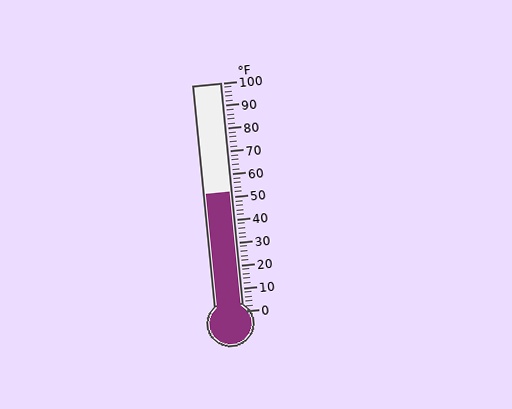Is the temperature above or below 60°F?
The temperature is below 60°F.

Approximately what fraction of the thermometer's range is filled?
The thermometer is filled to approximately 50% of its range.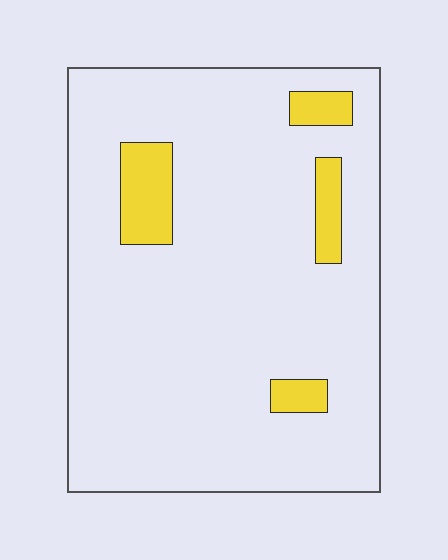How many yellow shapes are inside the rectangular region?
4.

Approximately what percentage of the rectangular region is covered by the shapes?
Approximately 10%.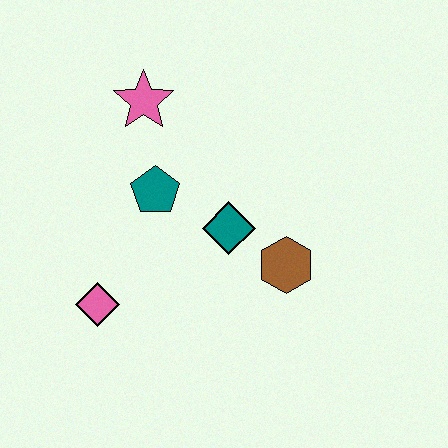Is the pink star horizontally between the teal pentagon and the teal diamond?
No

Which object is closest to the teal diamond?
The brown hexagon is closest to the teal diamond.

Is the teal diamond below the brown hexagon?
No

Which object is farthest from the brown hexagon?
The pink star is farthest from the brown hexagon.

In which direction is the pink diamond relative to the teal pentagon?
The pink diamond is below the teal pentagon.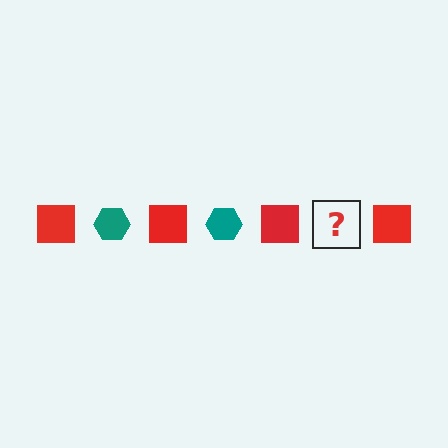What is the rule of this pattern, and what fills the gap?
The rule is that the pattern alternates between red square and teal hexagon. The gap should be filled with a teal hexagon.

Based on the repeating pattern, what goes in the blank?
The blank should be a teal hexagon.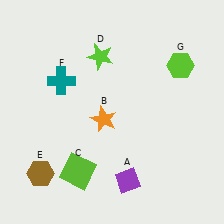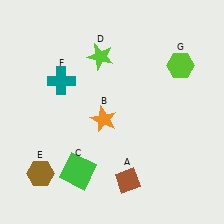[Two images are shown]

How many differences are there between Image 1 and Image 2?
There are 2 differences between the two images.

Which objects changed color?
A changed from purple to brown. C changed from lime to green.